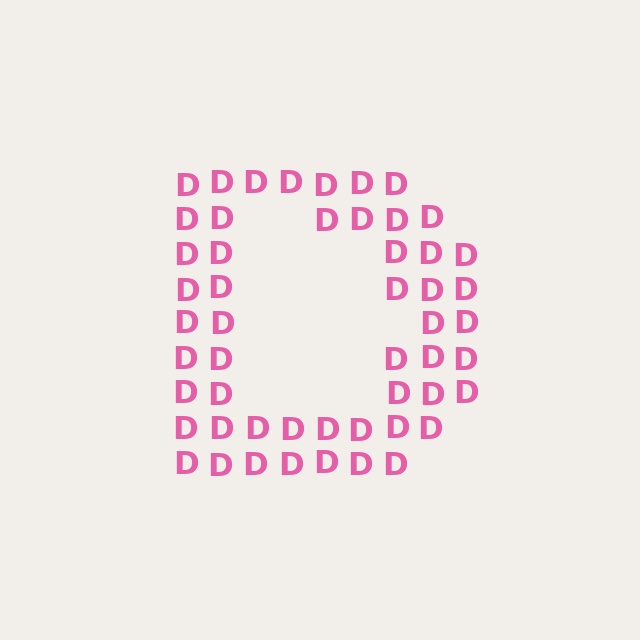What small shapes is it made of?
It is made of small letter D's.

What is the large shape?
The large shape is the letter D.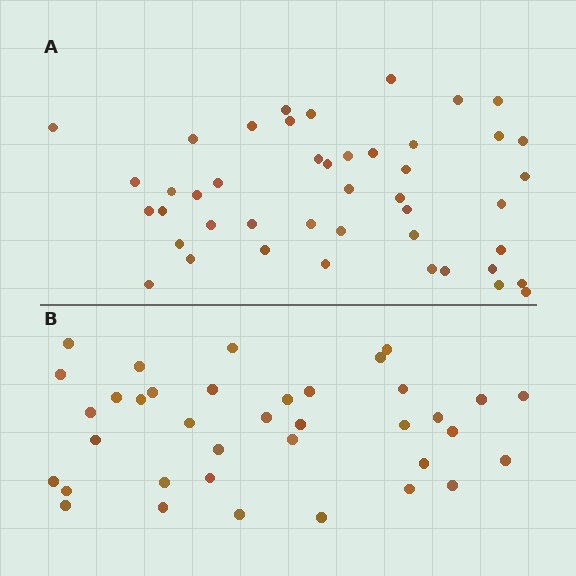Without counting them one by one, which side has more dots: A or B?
Region A (the top region) has more dots.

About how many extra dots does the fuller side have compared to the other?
Region A has roughly 8 or so more dots than region B.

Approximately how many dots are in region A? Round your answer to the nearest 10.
About 40 dots. (The exact count is 45, which rounds to 40.)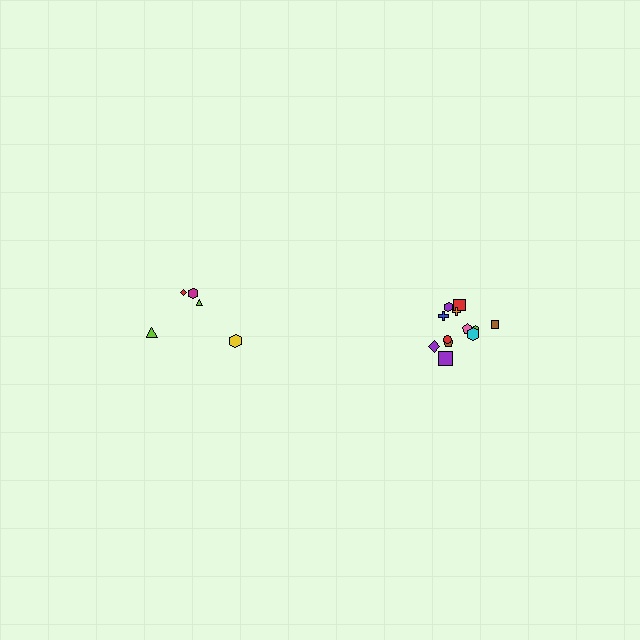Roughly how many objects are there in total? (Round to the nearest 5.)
Roughly 15 objects in total.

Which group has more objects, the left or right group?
The right group.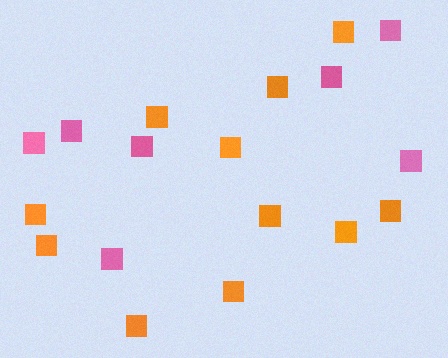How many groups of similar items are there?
There are 2 groups: one group of orange squares (11) and one group of pink squares (7).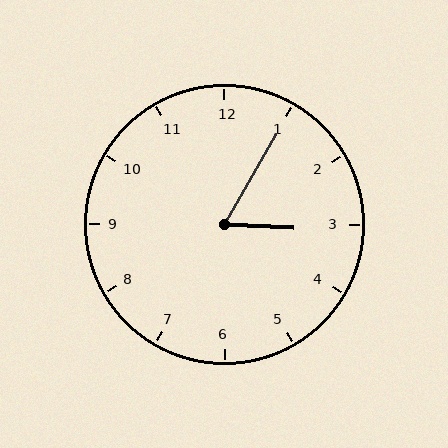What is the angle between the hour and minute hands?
Approximately 62 degrees.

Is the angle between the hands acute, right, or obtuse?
It is acute.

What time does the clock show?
3:05.